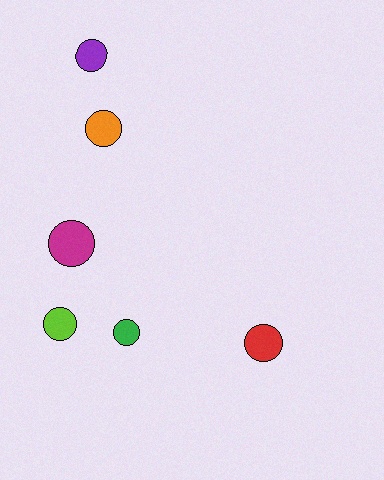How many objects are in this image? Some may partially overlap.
There are 6 objects.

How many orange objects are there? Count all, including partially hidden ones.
There is 1 orange object.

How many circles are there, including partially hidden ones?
There are 6 circles.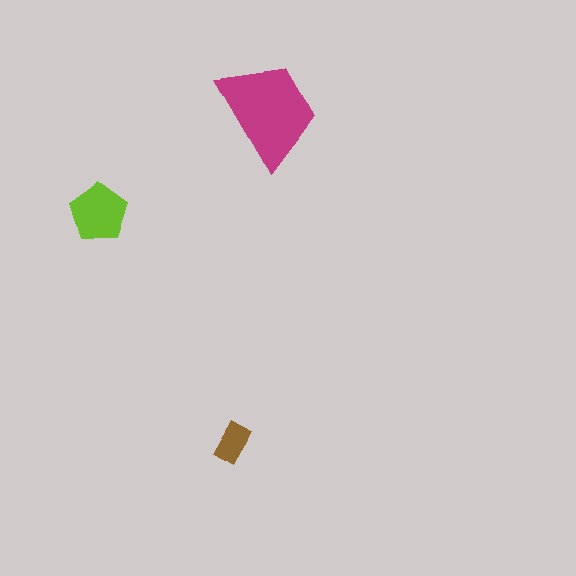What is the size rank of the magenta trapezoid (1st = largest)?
1st.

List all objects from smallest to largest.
The brown rectangle, the lime pentagon, the magenta trapezoid.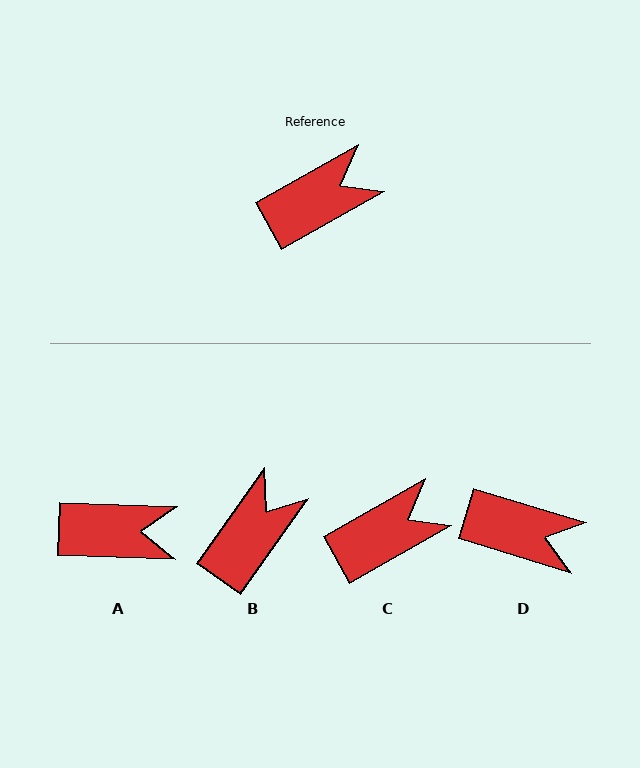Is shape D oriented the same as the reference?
No, it is off by about 46 degrees.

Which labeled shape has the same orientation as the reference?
C.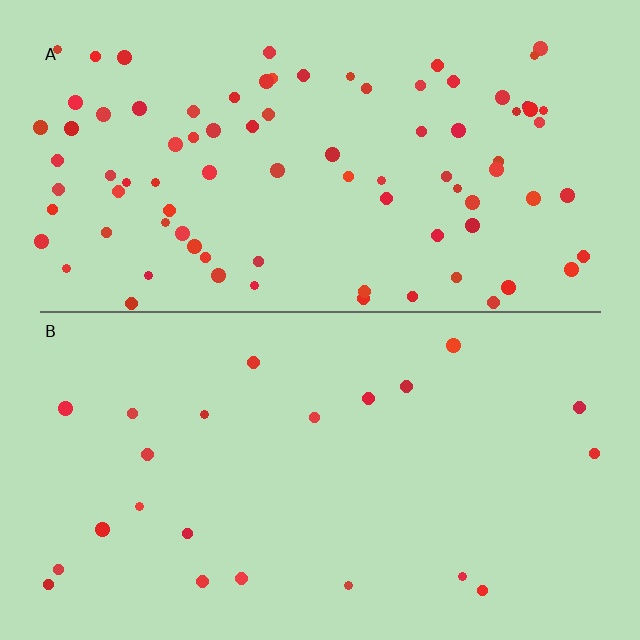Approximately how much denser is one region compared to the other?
Approximately 3.9× — region A over region B.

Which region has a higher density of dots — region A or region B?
A (the top).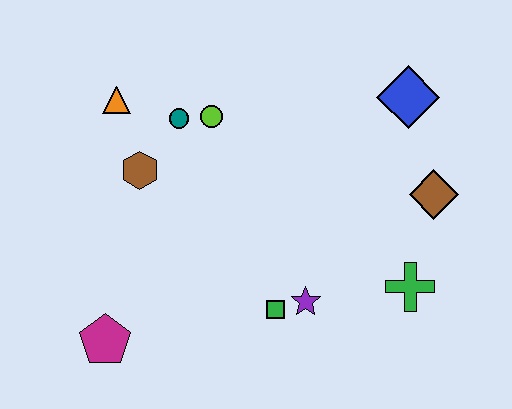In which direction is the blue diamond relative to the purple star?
The blue diamond is above the purple star.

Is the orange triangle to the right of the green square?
No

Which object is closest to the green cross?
The brown diamond is closest to the green cross.